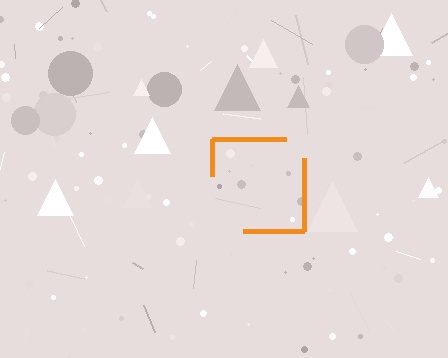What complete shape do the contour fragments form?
The contour fragments form a square.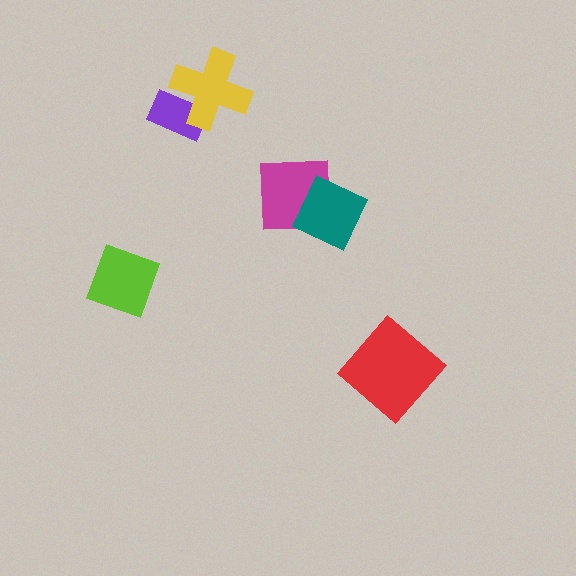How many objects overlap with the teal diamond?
1 object overlaps with the teal diamond.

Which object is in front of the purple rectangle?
The yellow cross is in front of the purple rectangle.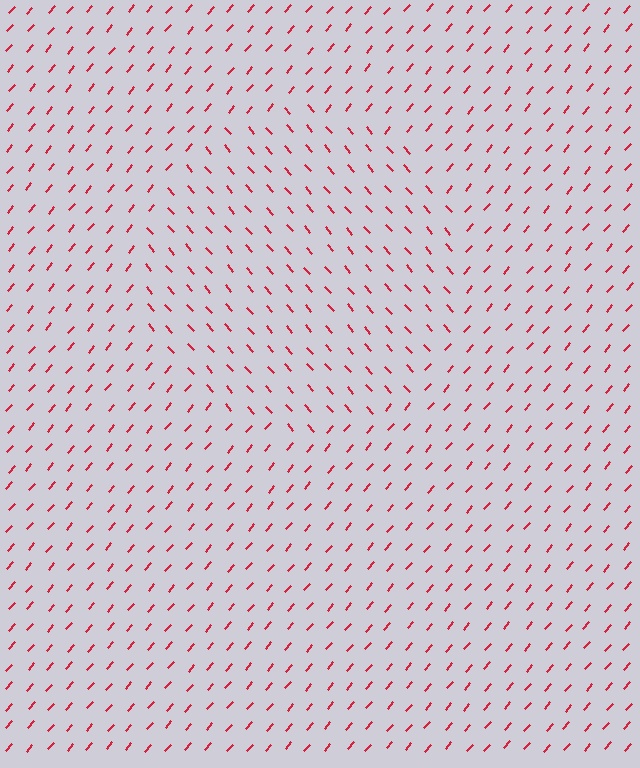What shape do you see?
I see a circle.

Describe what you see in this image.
The image is filled with small red line segments. A circle region in the image has lines oriented differently from the surrounding lines, creating a visible texture boundary.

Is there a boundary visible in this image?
Yes, there is a texture boundary formed by a change in line orientation.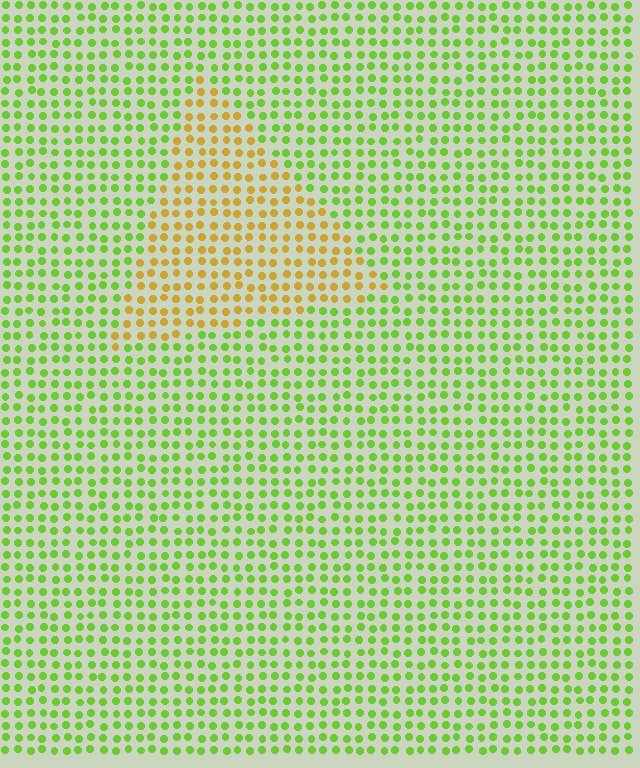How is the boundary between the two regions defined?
The boundary is defined purely by a slight shift in hue (about 53 degrees). Spacing, size, and orientation are identical on both sides.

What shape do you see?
I see a triangle.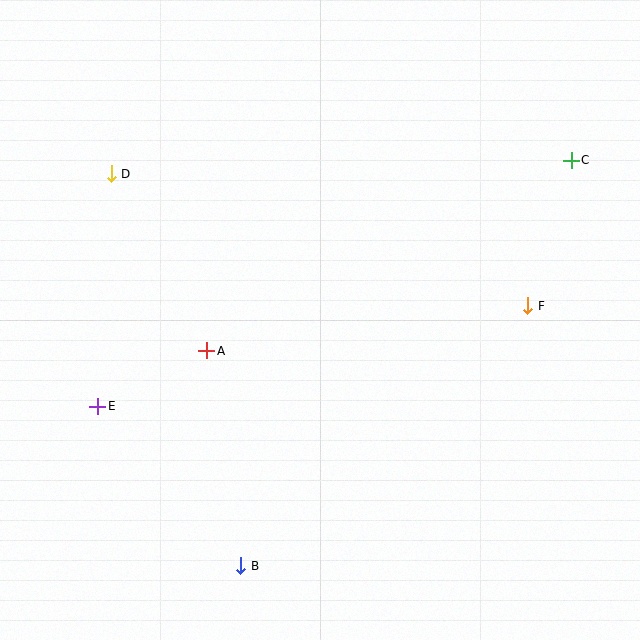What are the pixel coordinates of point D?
Point D is at (111, 174).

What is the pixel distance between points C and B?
The distance between C and B is 523 pixels.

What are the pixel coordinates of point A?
Point A is at (207, 351).